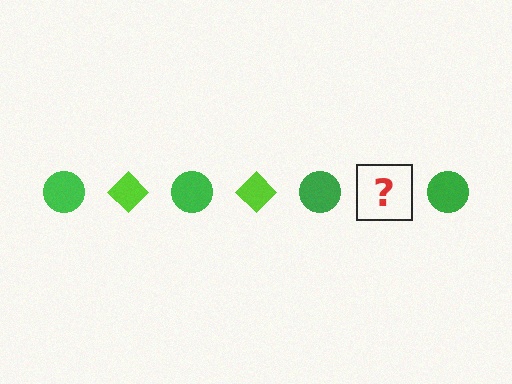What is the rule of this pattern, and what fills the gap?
The rule is that the pattern alternates between green circle and lime diamond. The gap should be filled with a lime diamond.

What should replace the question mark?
The question mark should be replaced with a lime diamond.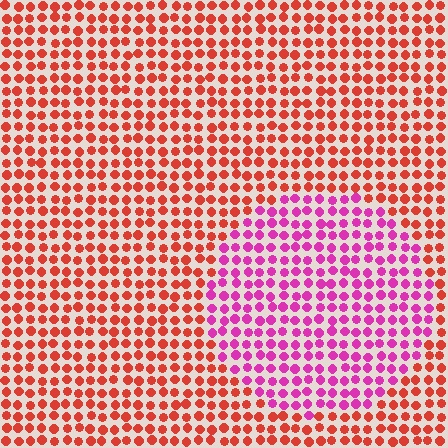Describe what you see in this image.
The image is filled with small red elements in a uniform arrangement. A circle-shaped region is visible where the elements are tinted to a slightly different hue, forming a subtle color boundary.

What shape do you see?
I see a circle.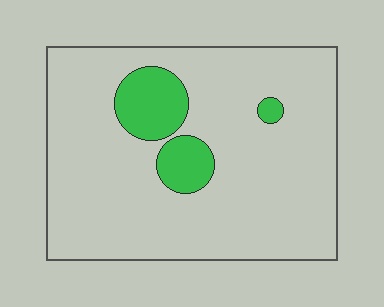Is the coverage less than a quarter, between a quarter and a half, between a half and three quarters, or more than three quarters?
Less than a quarter.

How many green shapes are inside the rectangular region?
3.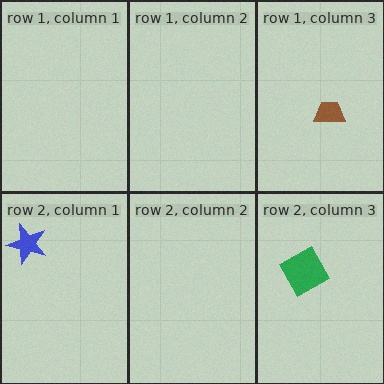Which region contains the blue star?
The row 2, column 1 region.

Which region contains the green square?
The row 2, column 3 region.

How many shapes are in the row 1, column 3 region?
1.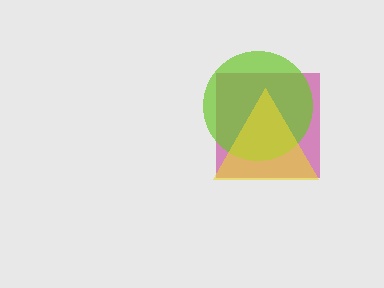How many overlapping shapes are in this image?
There are 3 overlapping shapes in the image.